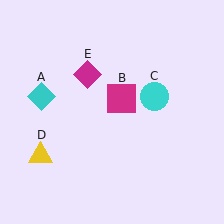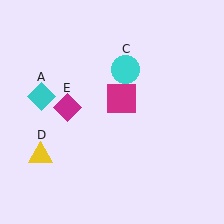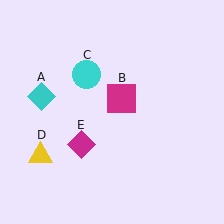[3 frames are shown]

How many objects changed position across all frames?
2 objects changed position: cyan circle (object C), magenta diamond (object E).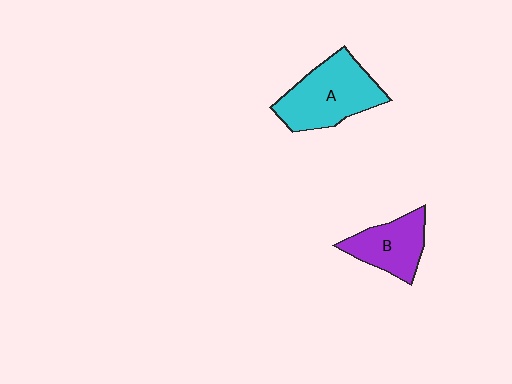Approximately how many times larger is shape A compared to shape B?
Approximately 1.5 times.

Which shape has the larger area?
Shape A (cyan).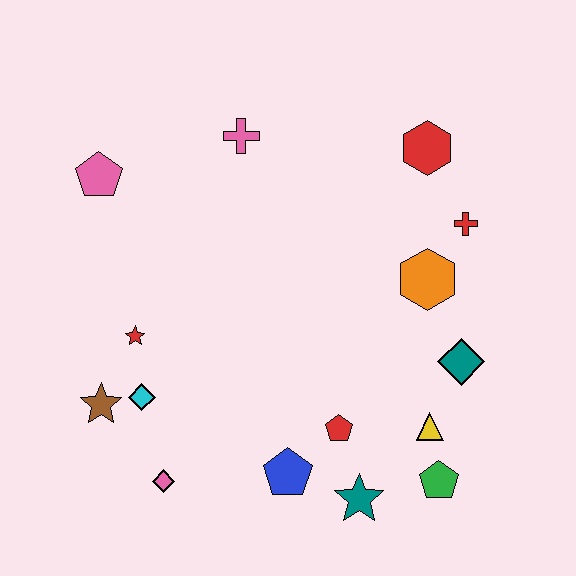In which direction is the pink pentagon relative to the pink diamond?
The pink pentagon is above the pink diamond.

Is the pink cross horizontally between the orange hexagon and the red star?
Yes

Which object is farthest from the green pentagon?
The pink pentagon is farthest from the green pentagon.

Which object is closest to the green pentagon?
The yellow triangle is closest to the green pentagon.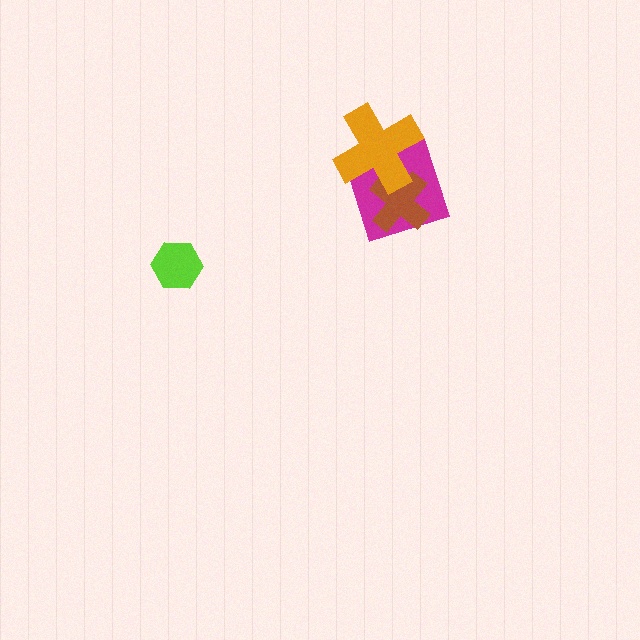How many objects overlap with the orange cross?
2 objects overlap with the orange cross.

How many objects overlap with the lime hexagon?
0 objects overlap with the lime hexagon.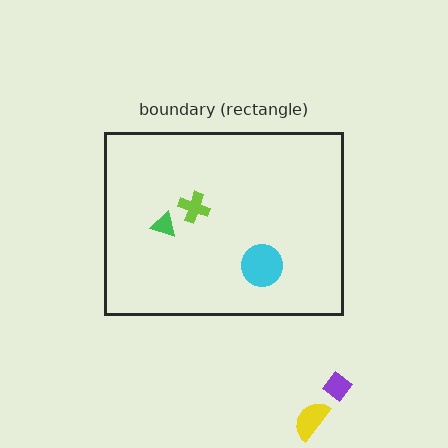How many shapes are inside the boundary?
3 inside, 2 outside.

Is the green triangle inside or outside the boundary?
Inside.